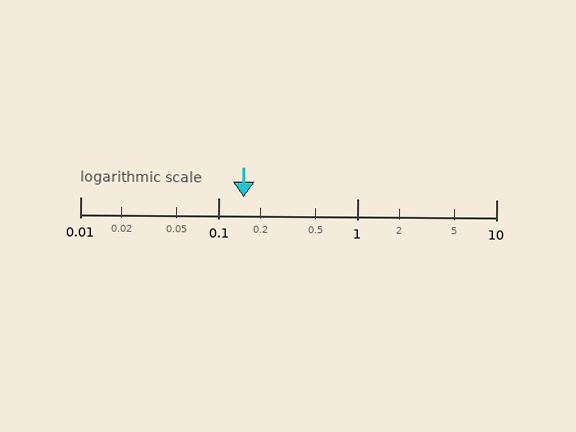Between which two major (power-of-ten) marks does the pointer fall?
The pointer is between 0.1 and 1.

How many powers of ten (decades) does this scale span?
The scale spans 3 decades, from 0.01 to 10.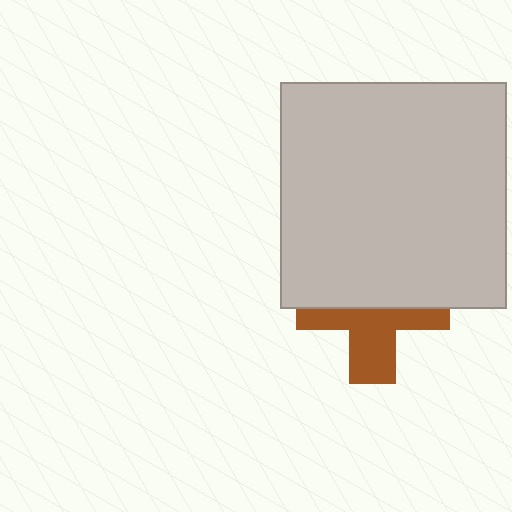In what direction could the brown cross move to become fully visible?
The brown cross could move down. That would shift it out from behind the light gray square entirely.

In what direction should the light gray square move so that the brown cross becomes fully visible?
The light gray square should move up. That is the shortest direction to clear the overlap and leave the brown cross fully visible.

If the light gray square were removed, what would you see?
You would see the complete brown cross.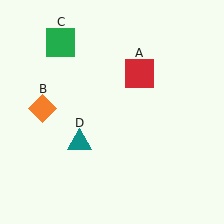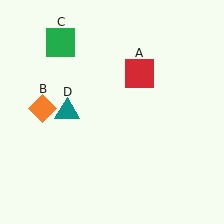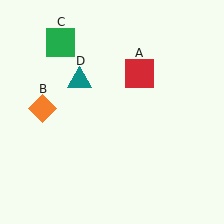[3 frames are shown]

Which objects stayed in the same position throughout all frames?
Red square (object A) and orange diamond (object B) and green square (object C) remained stationary.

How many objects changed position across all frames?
1 object changed position: teal triangle (object D).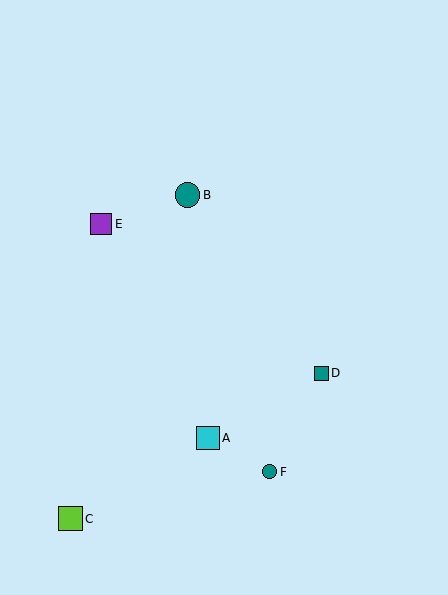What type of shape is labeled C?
Shape C is a lime square.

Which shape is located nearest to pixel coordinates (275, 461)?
The teal circle (labeled F) at (270, 472) is nearest to that location.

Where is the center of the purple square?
The center of the purple square is at (101, 224).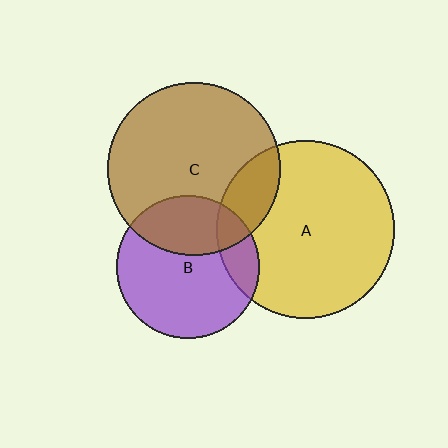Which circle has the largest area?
Circle A (yellow).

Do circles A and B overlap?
Yes.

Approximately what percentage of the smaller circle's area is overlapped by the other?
Approximately 15%.